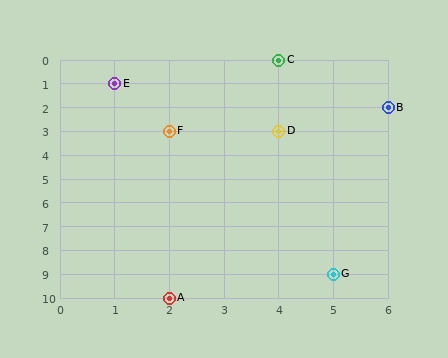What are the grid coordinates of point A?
Point A is at grid coordinates (2, 10).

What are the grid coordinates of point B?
Point B is at grid coordinates (6, 2).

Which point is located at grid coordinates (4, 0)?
Point C is at (4, 0).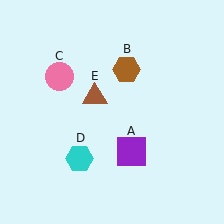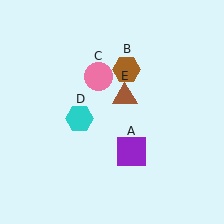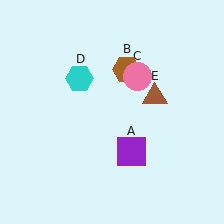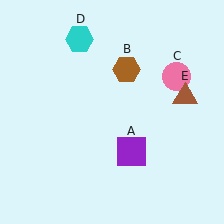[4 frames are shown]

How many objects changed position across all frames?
3 objects changed position: pink circle (object C), cyan hexagon (object D), brown triangle (object E).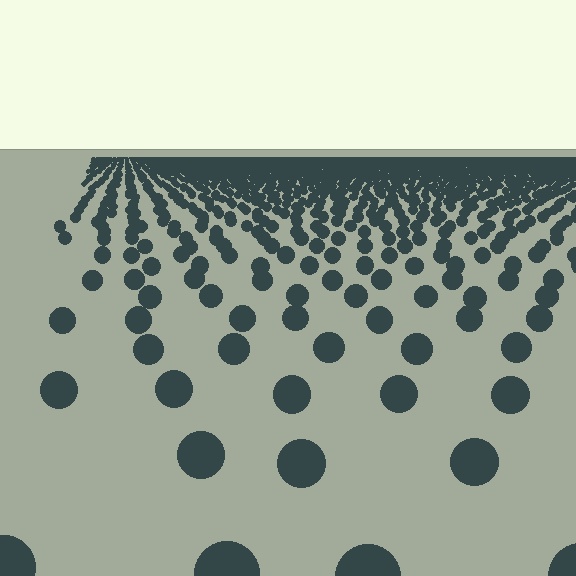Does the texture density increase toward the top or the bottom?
Density increases toward the top.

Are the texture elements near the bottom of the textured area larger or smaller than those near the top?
Larger. Near the bottom, elements are closer to the viewer and appear at a bigger on-screen size.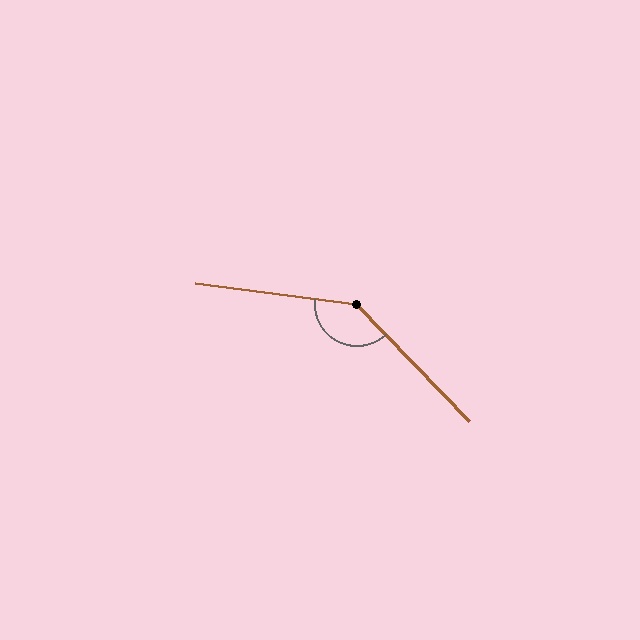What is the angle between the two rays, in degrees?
Approximately 142 degrees.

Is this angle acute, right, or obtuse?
It is obtuse.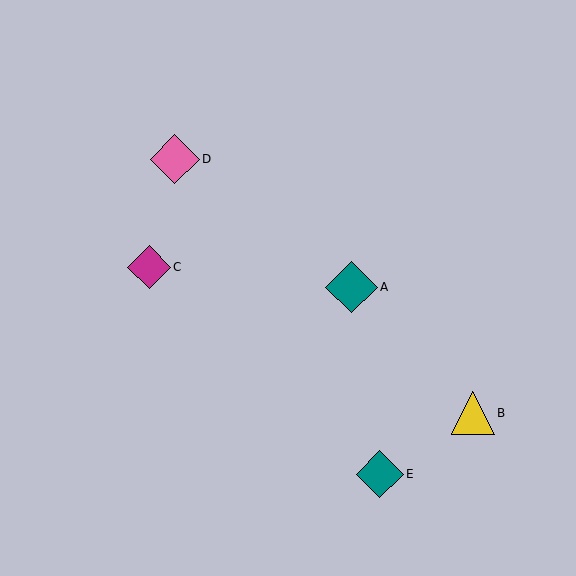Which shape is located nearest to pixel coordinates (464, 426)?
The yellow triangle (labeled B) at (473, 413) is nearest to that location.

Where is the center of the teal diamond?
The center of the teal diamond is at (352, 287).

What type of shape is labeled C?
Shape C is a magenta diamond.